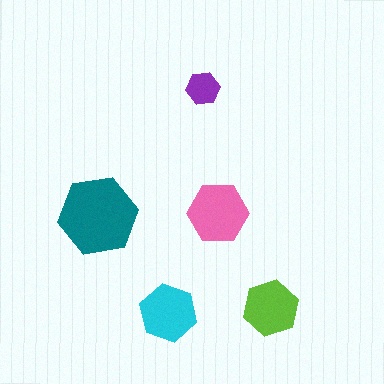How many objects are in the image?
There are 5 objects in the image.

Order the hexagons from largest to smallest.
the teal one, the pink one, the cyan one, the lime one, the purple one.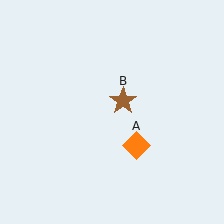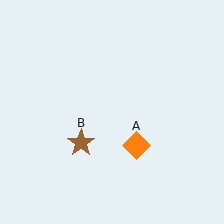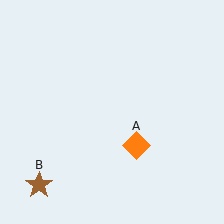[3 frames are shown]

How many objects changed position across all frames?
1 object changed position: brown star (object B).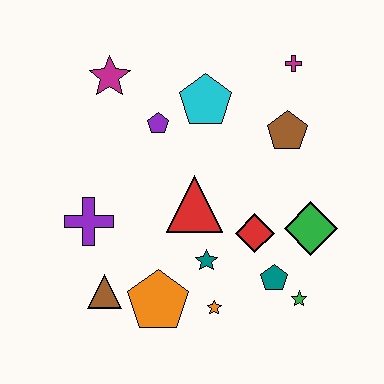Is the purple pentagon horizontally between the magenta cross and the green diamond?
No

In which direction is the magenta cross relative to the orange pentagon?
The magenta cross is above the orange pentagon.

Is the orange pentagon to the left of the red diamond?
Yes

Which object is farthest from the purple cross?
The magenta cross is farthest from the purple cross.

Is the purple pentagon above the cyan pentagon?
No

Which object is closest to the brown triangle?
The orange pentagon is closest to the brown triangle.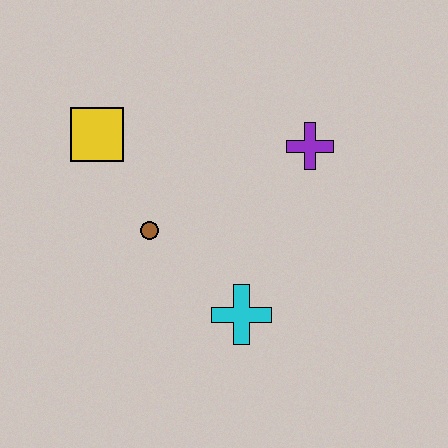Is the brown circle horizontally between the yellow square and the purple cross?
Yes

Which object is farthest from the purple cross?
The yellow square is farthest from the purple cross.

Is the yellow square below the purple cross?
No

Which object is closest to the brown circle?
The yellow square is closest to the brown circle.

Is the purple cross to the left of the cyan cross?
No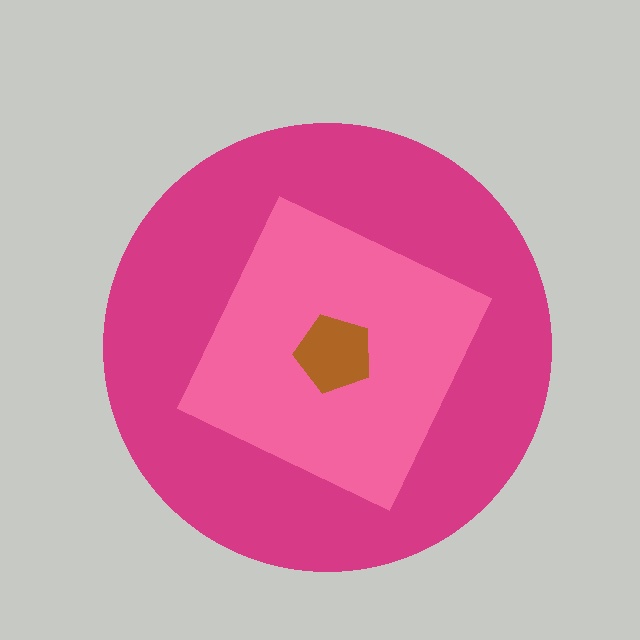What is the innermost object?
The brown pentagon.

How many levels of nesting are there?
3.